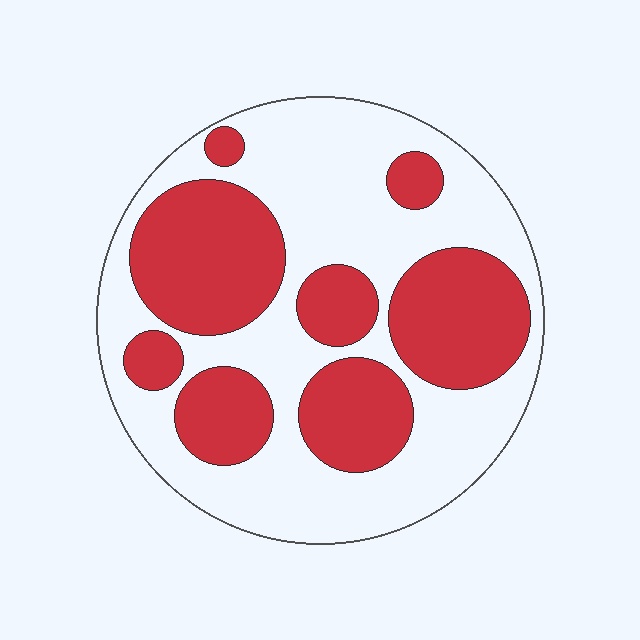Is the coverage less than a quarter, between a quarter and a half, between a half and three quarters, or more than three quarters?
Between a quarter and a half.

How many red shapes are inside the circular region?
8.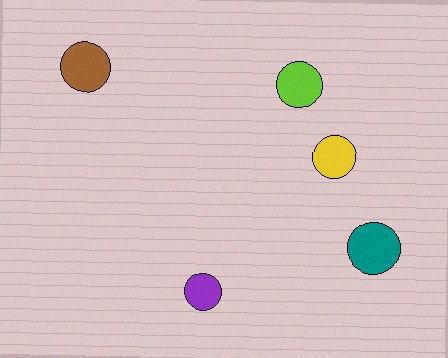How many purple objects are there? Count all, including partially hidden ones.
There is 1 purple object.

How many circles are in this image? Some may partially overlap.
There are 5 circles.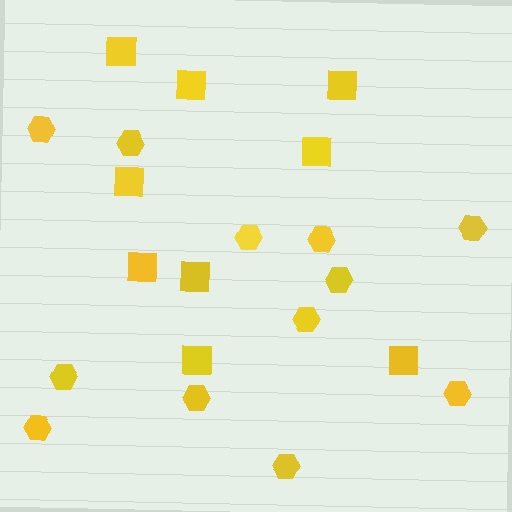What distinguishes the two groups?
There are 2 groups: one group of squares (9) and one group of hexagons (12).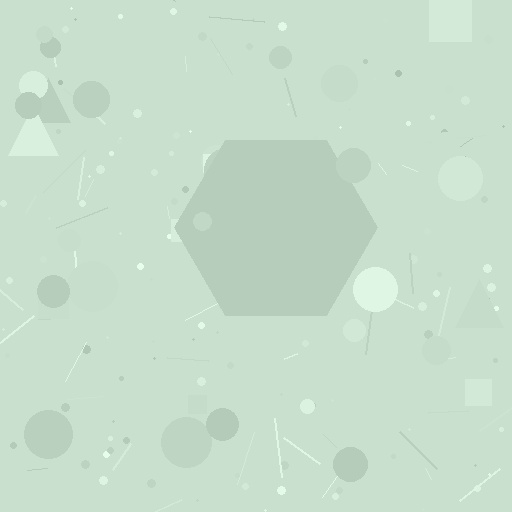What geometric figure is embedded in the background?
A hexagon is embedded in the background.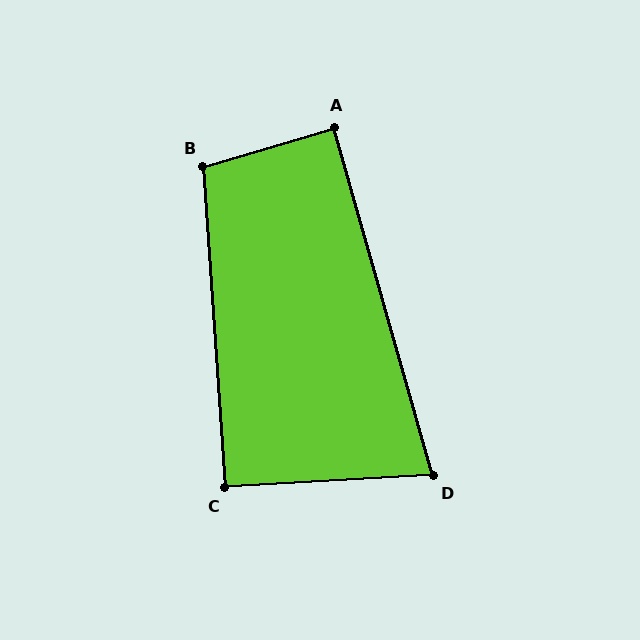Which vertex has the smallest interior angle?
D, at approximately 77 degrees.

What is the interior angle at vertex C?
Approximately 91 degrees (approximately right).